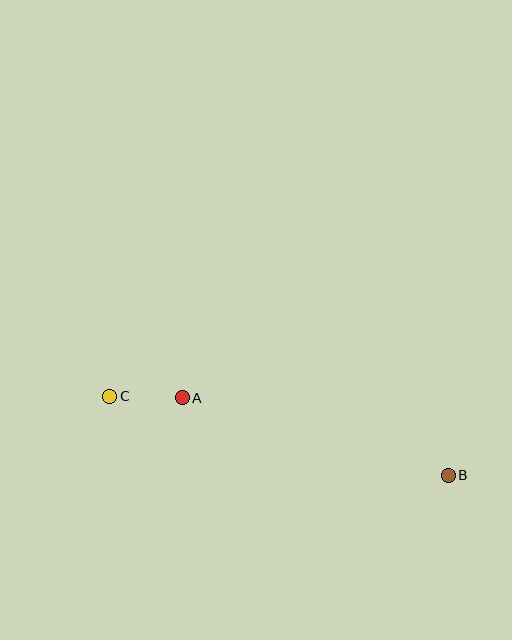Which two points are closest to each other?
Points A and C are closest to each other.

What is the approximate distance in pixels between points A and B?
The distance between A and B is approximately 277 pixels.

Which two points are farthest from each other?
Points B and C are farthest from each other.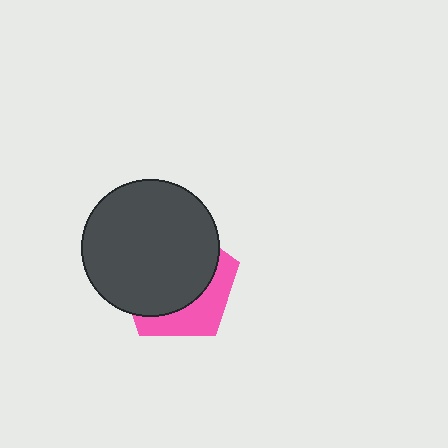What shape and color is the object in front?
The object in front is a dark gray circle.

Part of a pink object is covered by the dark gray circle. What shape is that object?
It is a pentagon.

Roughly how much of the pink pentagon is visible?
A small part of it is visible (roughly 33%).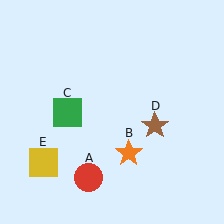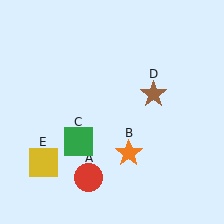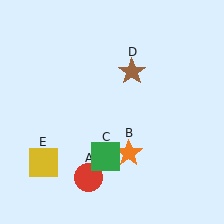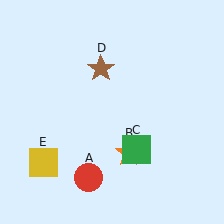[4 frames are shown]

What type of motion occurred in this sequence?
The green square (object C), brown star (object D) rotated counterclockwise around the center of the scene.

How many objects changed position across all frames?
2 objects changed position: green square (object C), brown star (object D).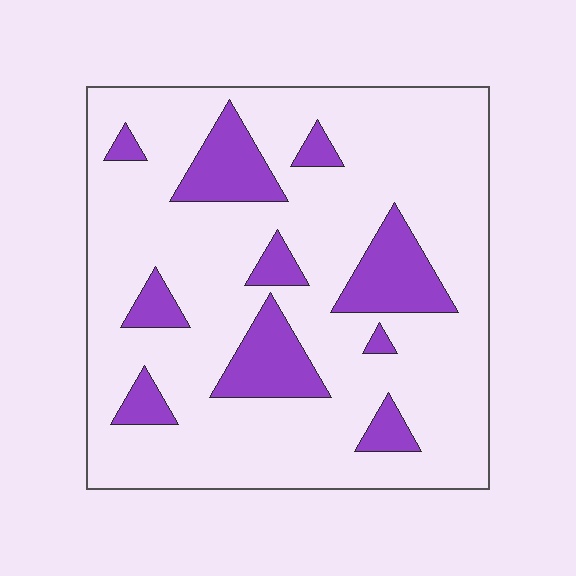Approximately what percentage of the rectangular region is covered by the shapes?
Approximately 20%.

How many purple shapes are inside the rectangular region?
10.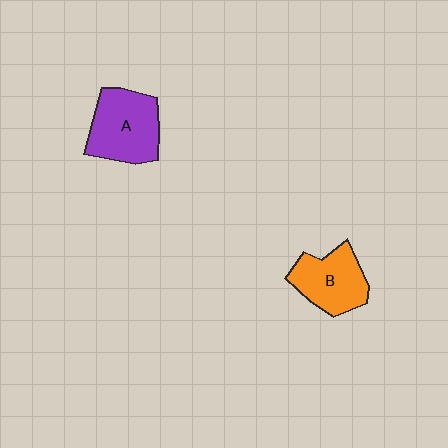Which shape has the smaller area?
Shape B (orange).